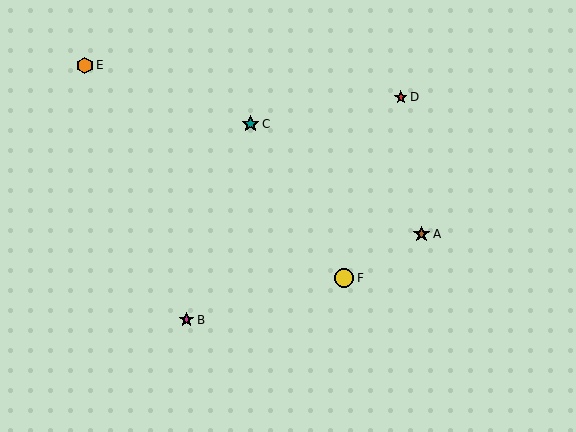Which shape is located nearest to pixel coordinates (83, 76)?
The orange hexagon (labeled E) at (85, 65) is nearest to that location.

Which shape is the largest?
The yellow circle (labeled F) is the largest.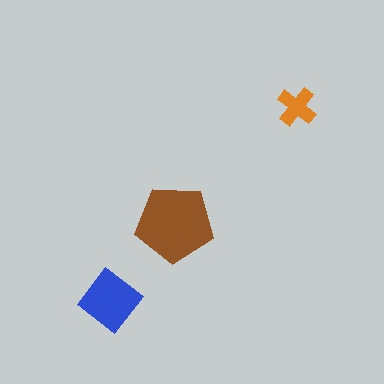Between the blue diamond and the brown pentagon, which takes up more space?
The brown pentagon.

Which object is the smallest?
The orange cross.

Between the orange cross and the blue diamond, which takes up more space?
The blue diamond.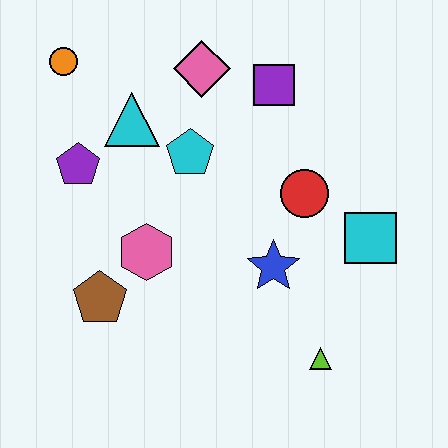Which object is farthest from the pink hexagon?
The cyan square is farthest from the pink hexagon.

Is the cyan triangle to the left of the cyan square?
Yes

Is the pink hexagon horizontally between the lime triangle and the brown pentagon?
Yes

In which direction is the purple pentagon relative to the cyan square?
The purple pentagon is to the left of the cyan square.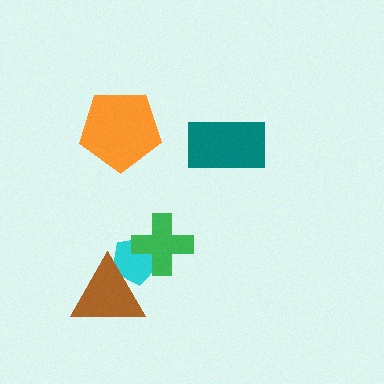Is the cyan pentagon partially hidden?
Yes, it is partially covered by another shape.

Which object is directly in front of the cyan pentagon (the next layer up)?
The green cross is directly in front of the cyan pentagon.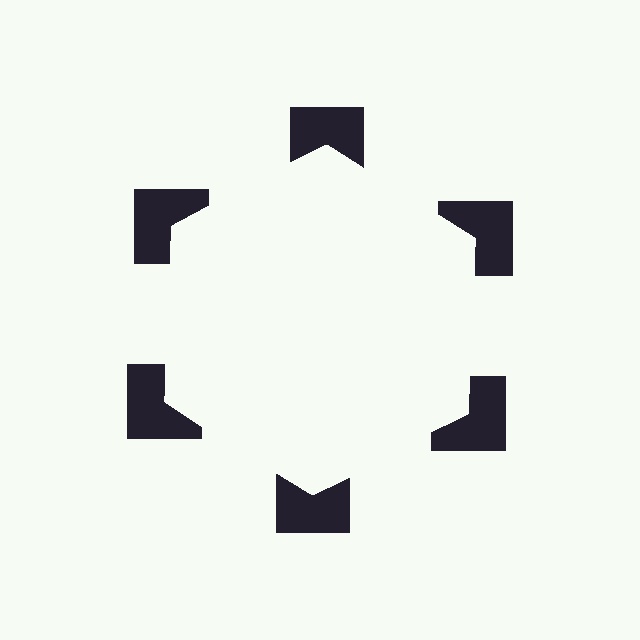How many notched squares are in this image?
There are 6 — one at each vertex of the illusory hexagon.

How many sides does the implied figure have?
6 sides.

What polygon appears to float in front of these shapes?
An illusory hexagon — its edges are inferred from the aligned wedge cuts in the notched squares, not physically drawn.